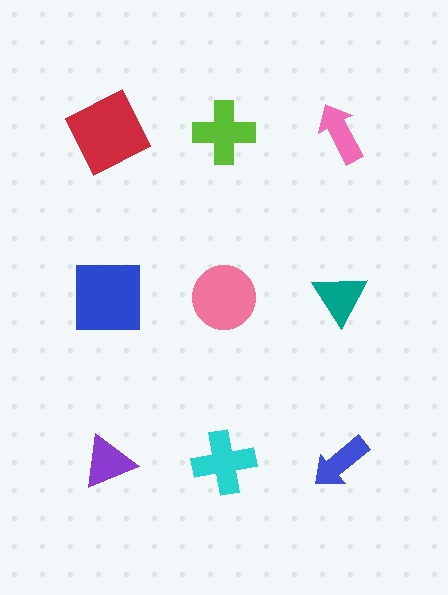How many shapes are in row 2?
3 shapes.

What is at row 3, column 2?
A cyan cross.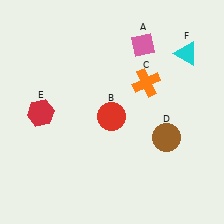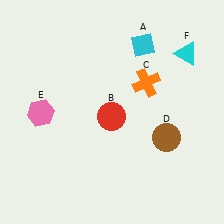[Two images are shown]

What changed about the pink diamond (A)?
In Image 1, A is pink. In Image 2, it changed to cyan.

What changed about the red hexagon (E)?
In Image 1, E is red. In Image 2, it changed to pink.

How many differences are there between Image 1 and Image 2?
There are 2 differences between the two images.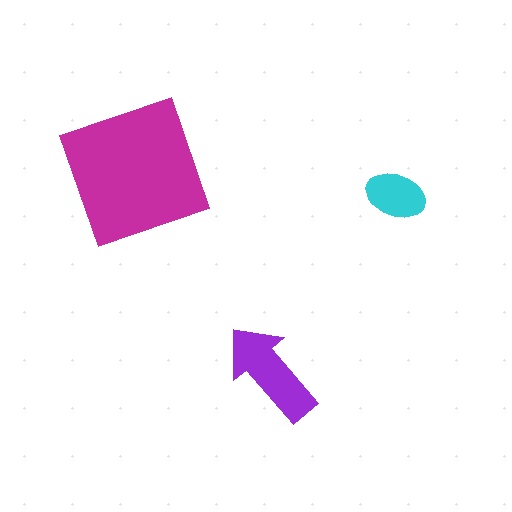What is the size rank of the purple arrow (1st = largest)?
2nd.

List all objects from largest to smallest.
The magenta square, the purple arrow, the cyan ellipse.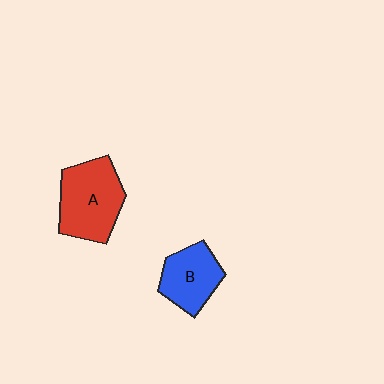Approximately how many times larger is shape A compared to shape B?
Approximately 1.4 times.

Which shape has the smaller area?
Shape B (blue).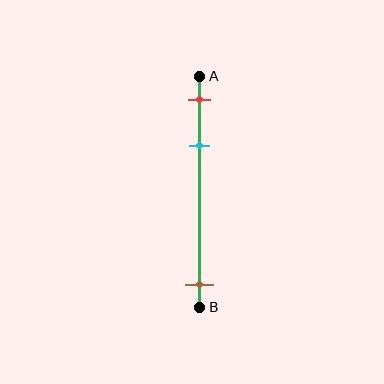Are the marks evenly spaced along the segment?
No, the marks are not evenly spaced.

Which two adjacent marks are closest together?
The red and cyan marks are the closest adjacent pair.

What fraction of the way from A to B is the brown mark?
The brown mark is approximately 90% (0.9) of the way from A to B.